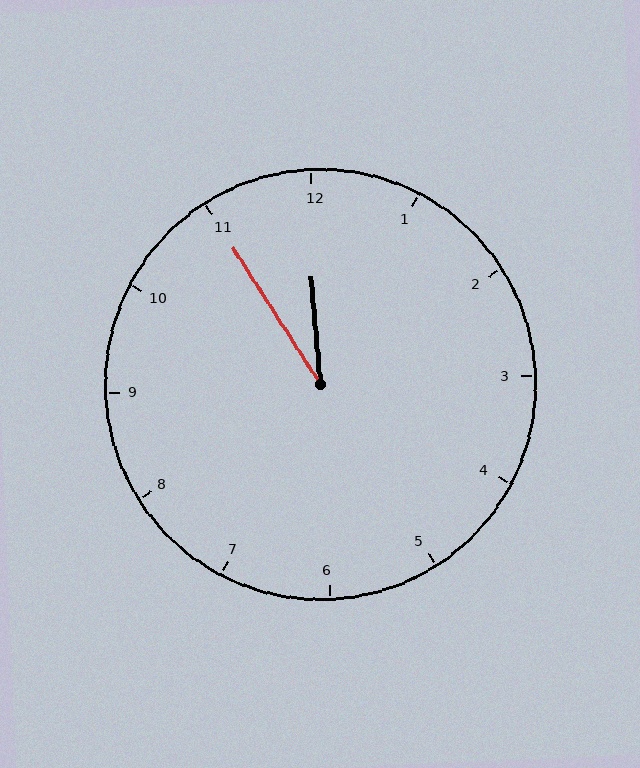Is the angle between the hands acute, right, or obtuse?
It is acute.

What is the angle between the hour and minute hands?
Approximately 28 degrees.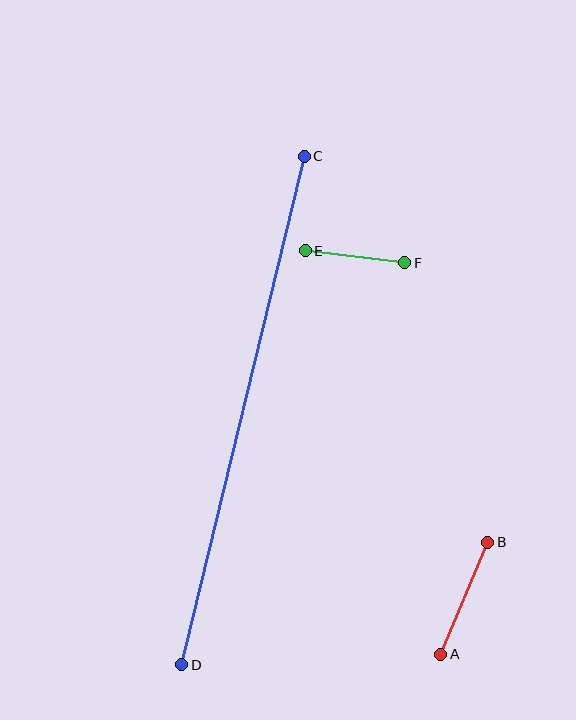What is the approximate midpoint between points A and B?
The midpoint is at approximately (464, 598) pixels.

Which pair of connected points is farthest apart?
Points C and D are farthest apart.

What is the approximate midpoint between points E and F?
The midpoint is at approximately (355, 257) pixels.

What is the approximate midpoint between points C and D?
The midpoint is at approximately (243, 411) pixels.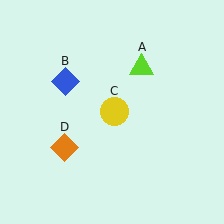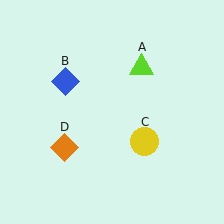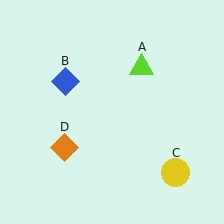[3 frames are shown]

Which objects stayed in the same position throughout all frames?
Lime triangle (object A) and blue diamond (object B) and orange diamond (object D) remained stationary.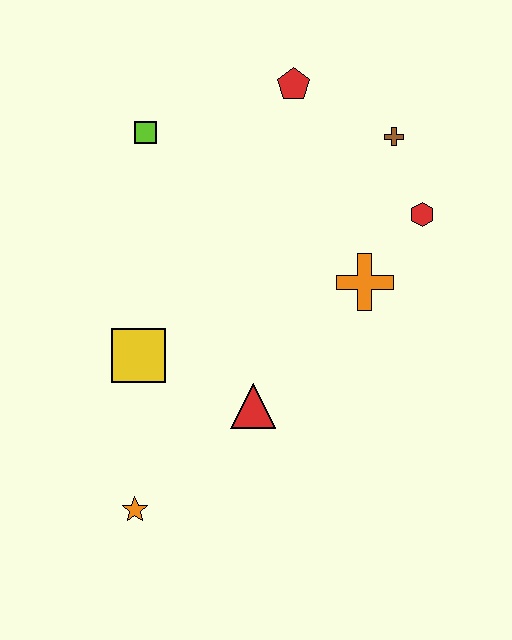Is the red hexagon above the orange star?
Yes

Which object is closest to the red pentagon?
The brown cross is closest to the red pentagon.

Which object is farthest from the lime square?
The orange star is farthest from the lime square.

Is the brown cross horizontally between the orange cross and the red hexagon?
Yes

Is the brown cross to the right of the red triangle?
Yes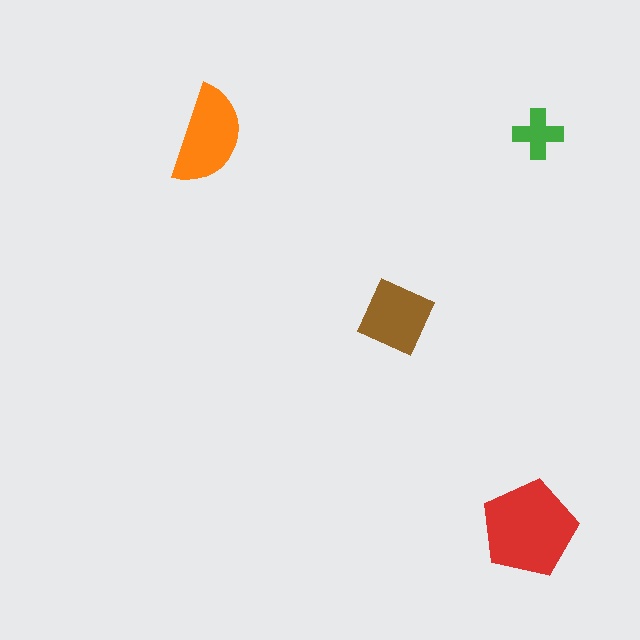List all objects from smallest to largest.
The green cross, the brown diamond, the orange semicircle, the red pentagon.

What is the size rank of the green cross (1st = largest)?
4th.